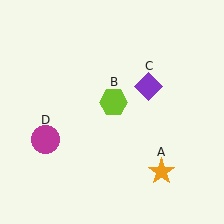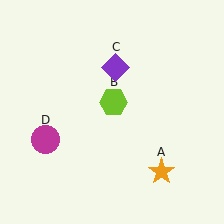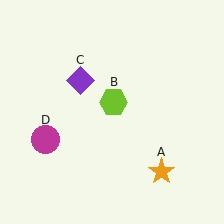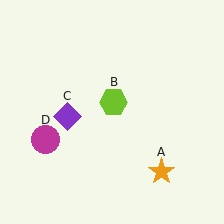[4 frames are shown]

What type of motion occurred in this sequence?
The purple diamond (object C) rotated counterclockwise around the center of the scene.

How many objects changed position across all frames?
1 object changed position: purple diamond (object C).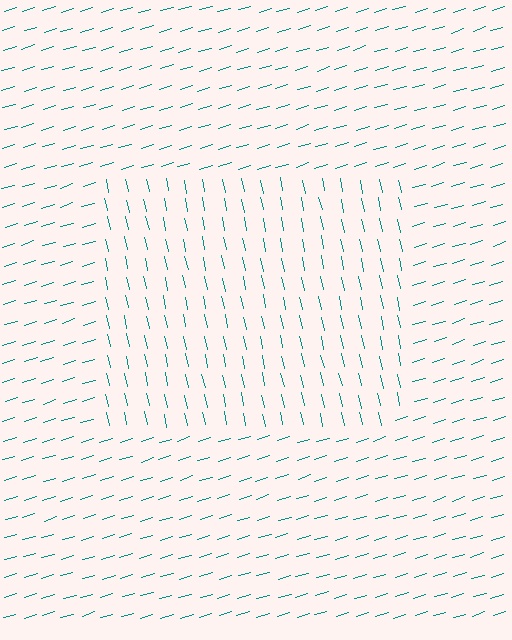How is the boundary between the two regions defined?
The boundary is defined purely by a change in line orientation (approximately 85 degrees difference). All lines are the same color and thickness.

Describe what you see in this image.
The image is filled with small teal line segments. A rectangle region in the image has lines oriented differently from the surrounding lines, creating a visible texture boundary.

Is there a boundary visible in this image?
Yes, there is a texture boundary formed by a change in line orientation.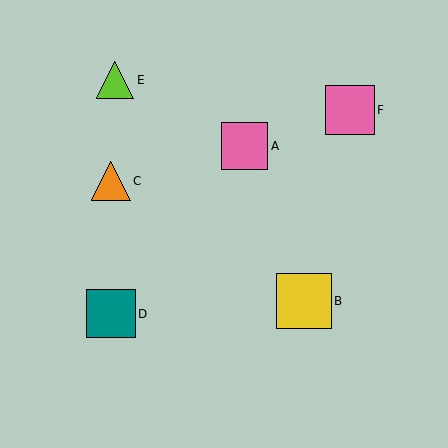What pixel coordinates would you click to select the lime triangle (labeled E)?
Click at (115, 80) to select the lime triangle E.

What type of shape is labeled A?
Shape A is a pink square.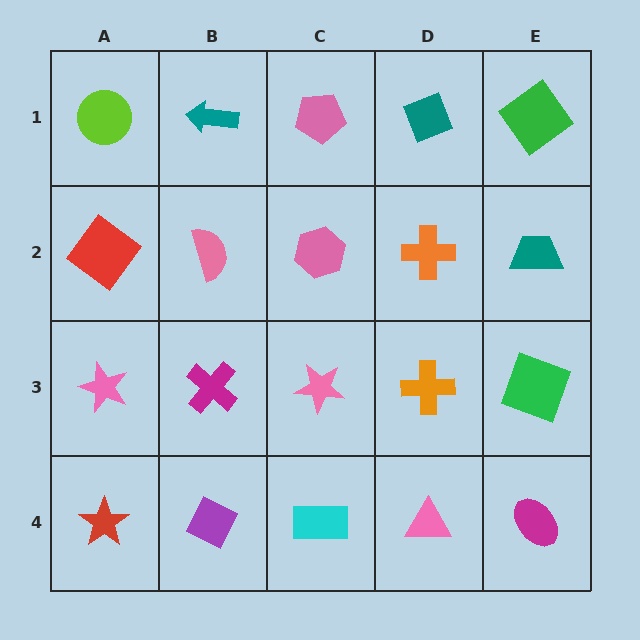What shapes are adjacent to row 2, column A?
A lime circle (row 1, column A), a pink star (row 3, column A), a pink semicircle (row 2, column B).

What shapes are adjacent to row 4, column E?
A green square (row 3, column E), a pink triangle (row 4, column D).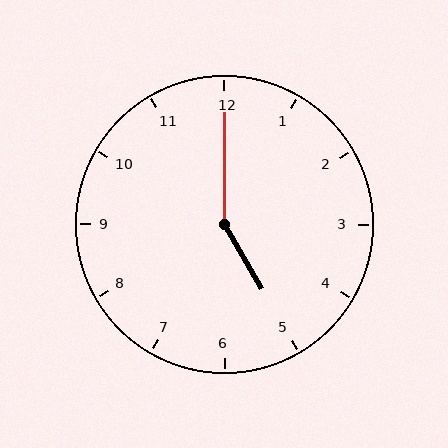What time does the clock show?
5:00.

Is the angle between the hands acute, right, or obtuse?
It is obtuse.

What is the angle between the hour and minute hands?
Approximately 150 degrees.